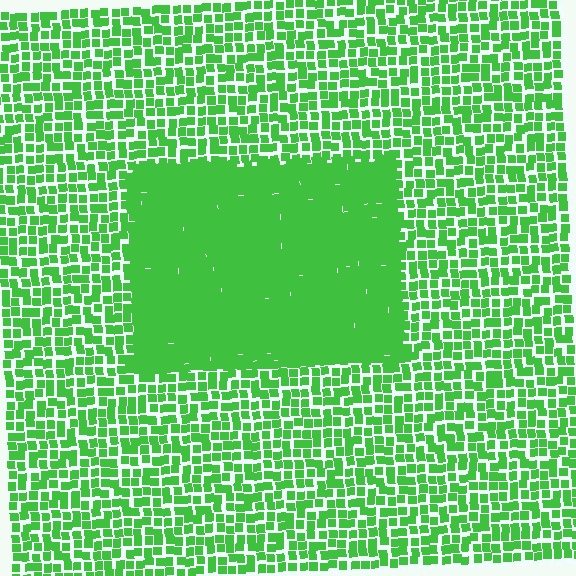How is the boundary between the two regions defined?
The boundary is defined by a change in element density (approximately 2.2x ratio). All elements are the same color, size, and shape.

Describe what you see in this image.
The image contains small green elements arranged at two different densities. A rectangle-shaped region is visible where the elements are more densely packed than the surrounding area.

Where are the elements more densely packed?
The elements are more densely packed inside the rectangle boundary.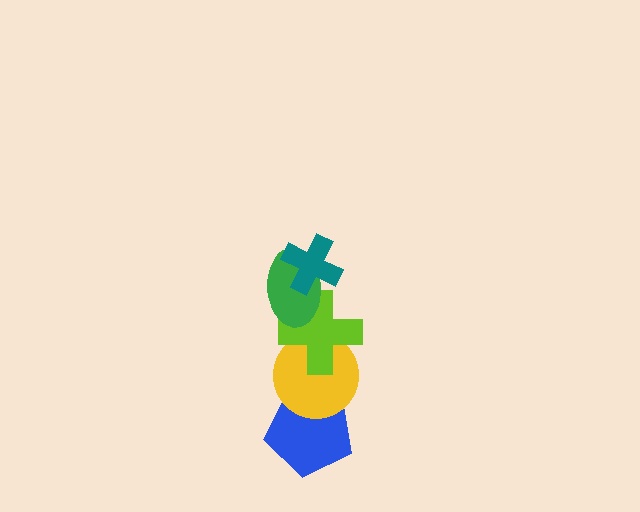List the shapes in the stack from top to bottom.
From top to bottom: the teal cross, the green ellipse, the lime cross, the yellow circle, the blue pentagon.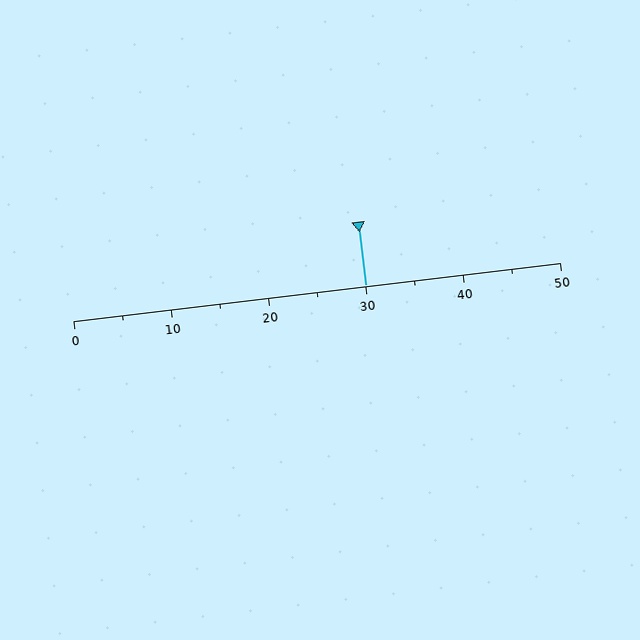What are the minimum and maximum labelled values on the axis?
The axis runs from 0 to 50.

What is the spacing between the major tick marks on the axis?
The major ticks are spaced 10 apart.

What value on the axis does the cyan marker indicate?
The marker indicates approximately 30.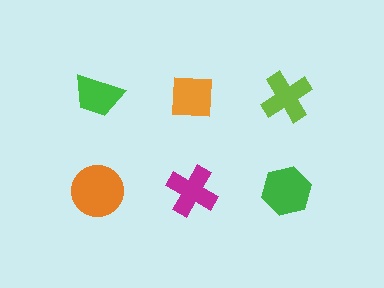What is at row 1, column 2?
An orange square.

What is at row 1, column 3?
A lime cross.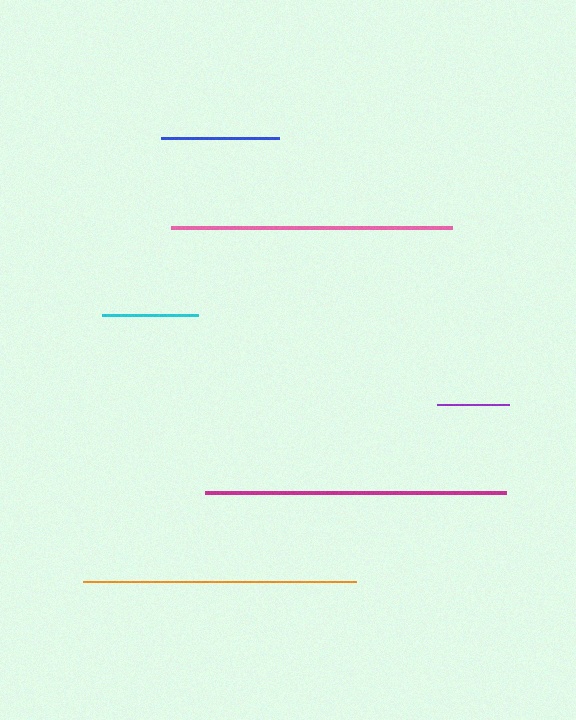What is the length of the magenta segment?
The magenta segment is approximately 301 pixels long.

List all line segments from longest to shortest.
From longest to shortest: magenta, pink, orange, blue, cyan, purple.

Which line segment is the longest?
The magenta line is the longest at approximately 301 pixels.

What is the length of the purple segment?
The purple segment is approximately 73 pixels long.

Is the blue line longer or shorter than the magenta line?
The magenta line is longer than the blue line.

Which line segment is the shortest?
The purple line is the shortest at approximately 73 pixels.